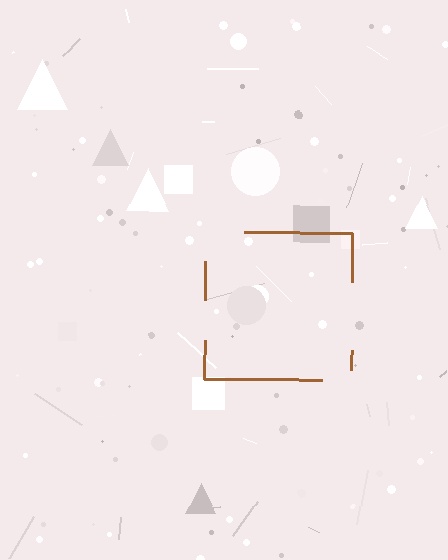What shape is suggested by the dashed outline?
The dashed outline suggests a square.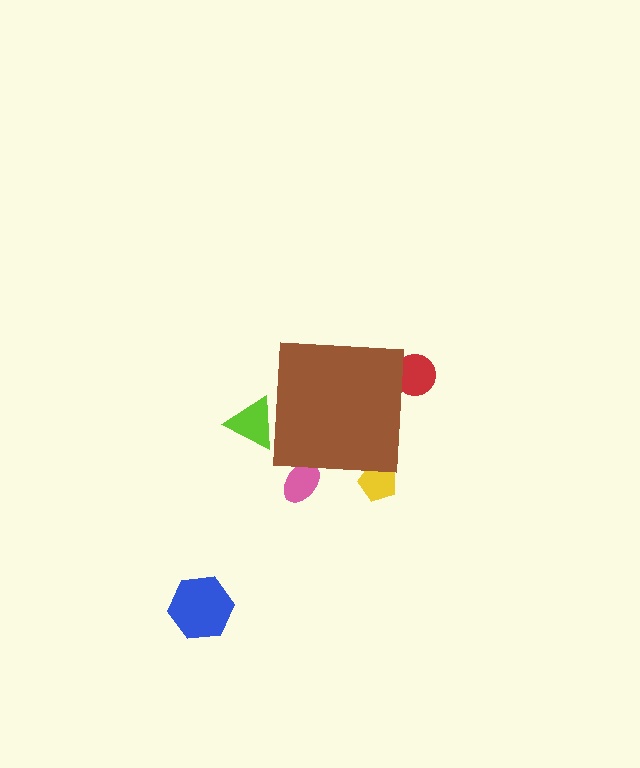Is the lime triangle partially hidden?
Yes, the lime triangle is partially hidden behind the brown square.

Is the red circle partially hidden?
Yes, the red circle is partially hidden behind the brown square.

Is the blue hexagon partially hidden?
No, the blue hexagon is fully visible.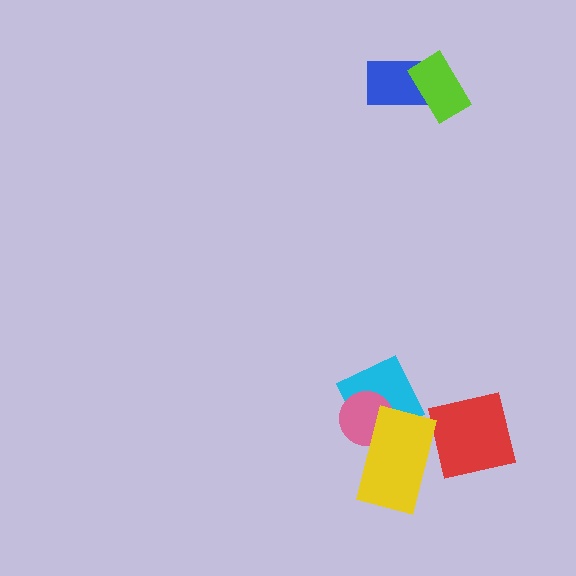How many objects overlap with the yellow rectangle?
2 objects overlap with the yellow rectangle.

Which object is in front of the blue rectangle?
The lime rectangle is in front of the blue rectangle.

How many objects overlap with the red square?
0 objects overlap with the red square.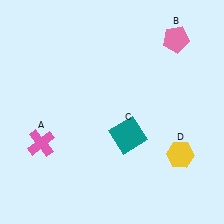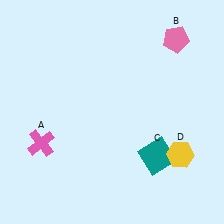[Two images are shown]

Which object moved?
The teal square (C) moved right.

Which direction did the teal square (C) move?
The teal square (C) moved right.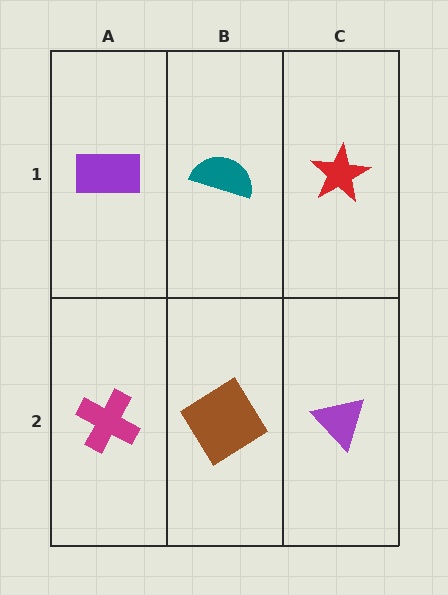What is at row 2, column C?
A purple triangle.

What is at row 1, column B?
A teal semicircle.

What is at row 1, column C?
A red star.